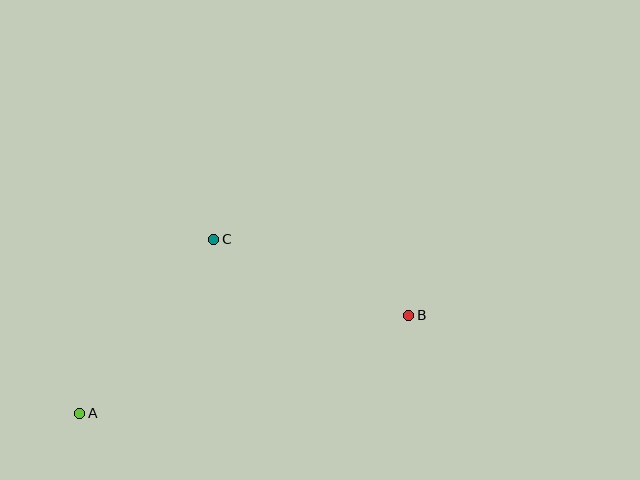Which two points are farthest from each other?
Points A and B are farthest from each other.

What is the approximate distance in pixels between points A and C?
The distance between A and C is approximately 220 pixels.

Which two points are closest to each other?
Points B and C are closest to each other.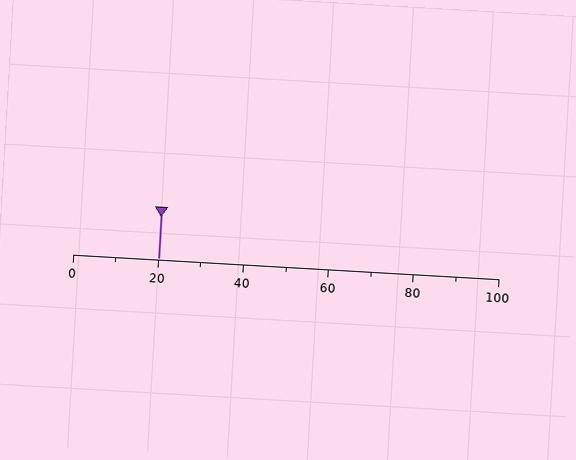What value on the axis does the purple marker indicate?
The marker indicates approximately 20.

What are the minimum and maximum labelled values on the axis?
The axis runs from 0 to 100.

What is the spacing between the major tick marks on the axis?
The major ticks are spaced 20 apart.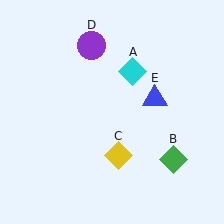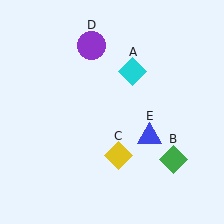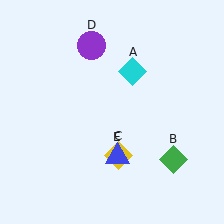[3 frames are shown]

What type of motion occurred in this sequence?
The blue triangle (object E) rotated clockwise around the center of the scene.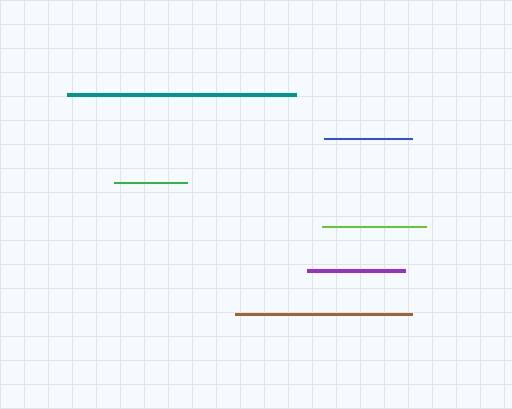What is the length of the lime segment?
The lime segment is approximately 104 pixels long.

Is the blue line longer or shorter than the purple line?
The purple line is longer than the blue line.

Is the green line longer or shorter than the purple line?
The purple line is longer than the green line.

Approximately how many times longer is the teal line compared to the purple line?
The teal line is approximately 2.3 times the length of the purple line.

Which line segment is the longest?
The teal line is the longest at approximately 229 pixels.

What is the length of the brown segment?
The brown segment is approximately 177 pixels long.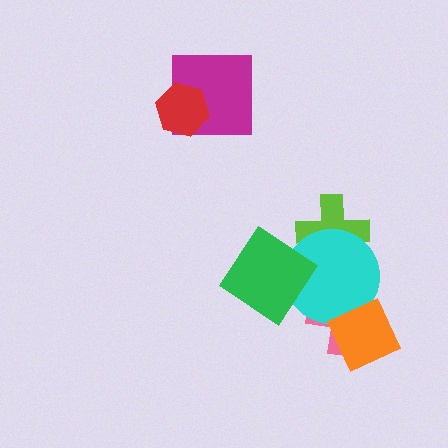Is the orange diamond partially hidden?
No, no other shape covers it.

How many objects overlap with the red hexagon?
1 object overlaps with the red hexagon.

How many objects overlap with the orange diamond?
2 objects overlap with the orange diamond.